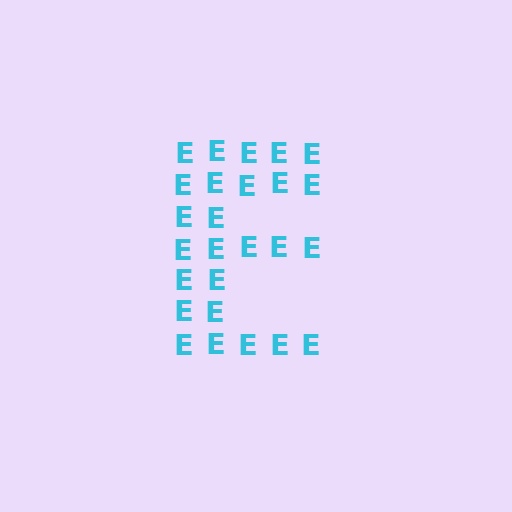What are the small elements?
The small elements are letter E's.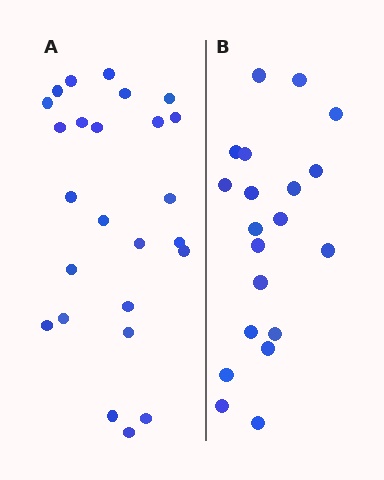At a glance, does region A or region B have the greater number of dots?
Region A (the left region) has more dots.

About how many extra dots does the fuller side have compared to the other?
Region A has about 5 more dots than region B.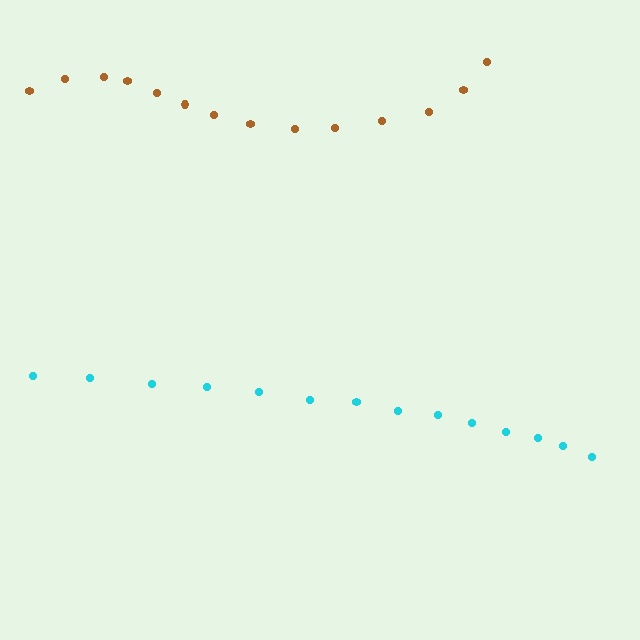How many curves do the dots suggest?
There are 2 distinct paths.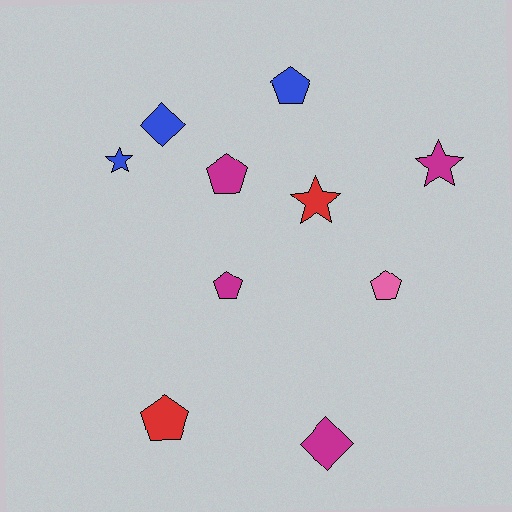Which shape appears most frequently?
Pentagon, with 5 objects.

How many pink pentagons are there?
There is 1 pink pentagon.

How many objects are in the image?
There are 10 objects.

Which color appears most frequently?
Magenta, with 4 objects.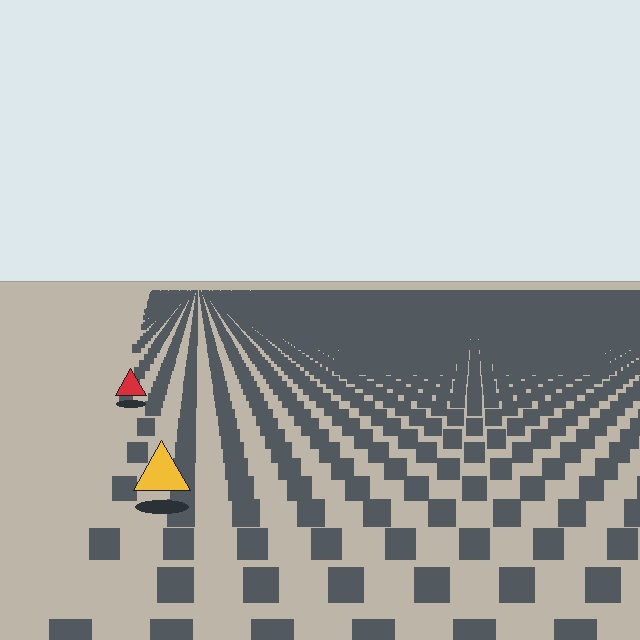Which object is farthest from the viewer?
The red triangle is farthest from the viewer. It appears smaller and the ground texture around it is denser.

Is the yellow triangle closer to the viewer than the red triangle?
Yes. The yellow triangle is closer — you can tell from the texture gradient: the ground texture is coarser near it.